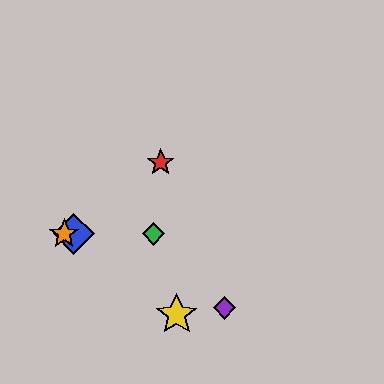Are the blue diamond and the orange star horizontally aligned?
Yes, both are at y≈234.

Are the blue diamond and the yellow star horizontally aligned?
No, the blue diamond is at y≈234 and the yellow star is at y≈315.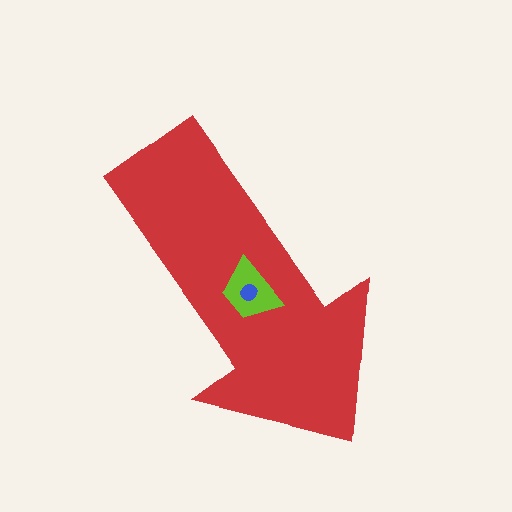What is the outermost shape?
The red arrow.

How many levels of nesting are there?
3.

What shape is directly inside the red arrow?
The lime trapezoid.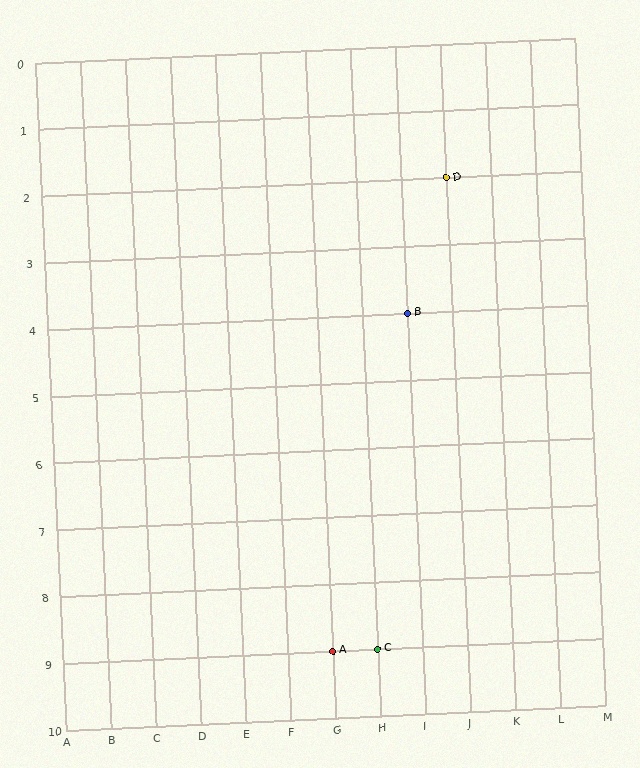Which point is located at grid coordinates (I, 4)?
Point B is at (I, 4).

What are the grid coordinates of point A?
Point A is at grid coordinates (G, 9).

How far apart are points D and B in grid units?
Points D and B are 1 column and 2 rows apart (about 2.2 grid units diagonally).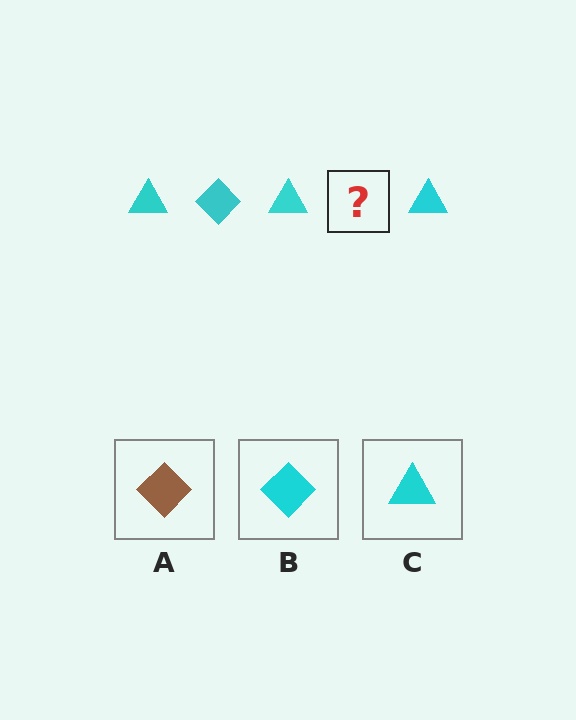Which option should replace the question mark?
Option B.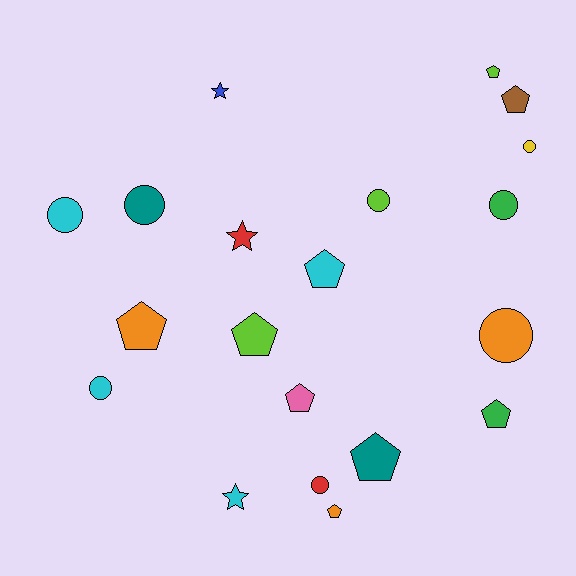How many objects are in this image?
There are 20 objects.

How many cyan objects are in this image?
There are 4 cyan objects.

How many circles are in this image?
There are 8 circles.